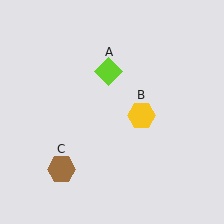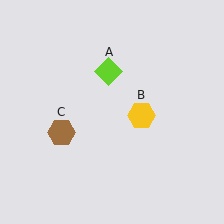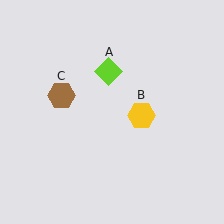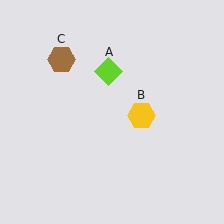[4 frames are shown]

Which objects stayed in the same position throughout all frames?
Lime diamond (object A) and yellow hexagon (object B) remained stationary.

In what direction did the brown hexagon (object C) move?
The brown hexagon (object C) moved up.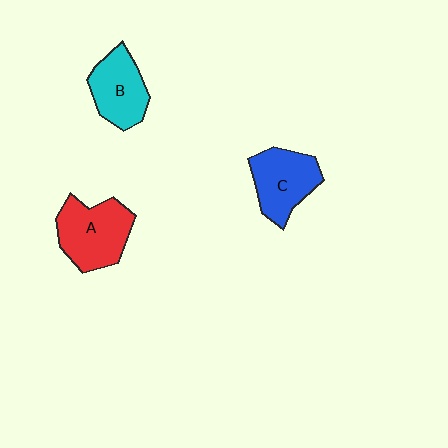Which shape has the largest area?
Shape A (red).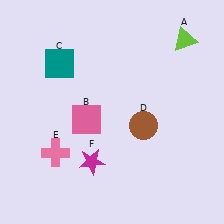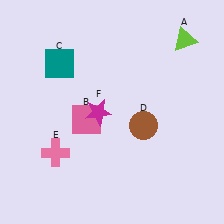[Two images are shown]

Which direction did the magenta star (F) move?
The magenta star (F) moved up.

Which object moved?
The magenta star (F) moved up.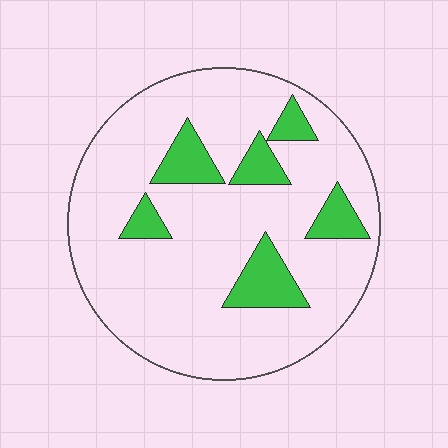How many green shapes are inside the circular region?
6.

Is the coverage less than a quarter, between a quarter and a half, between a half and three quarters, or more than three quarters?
Less than a quarter.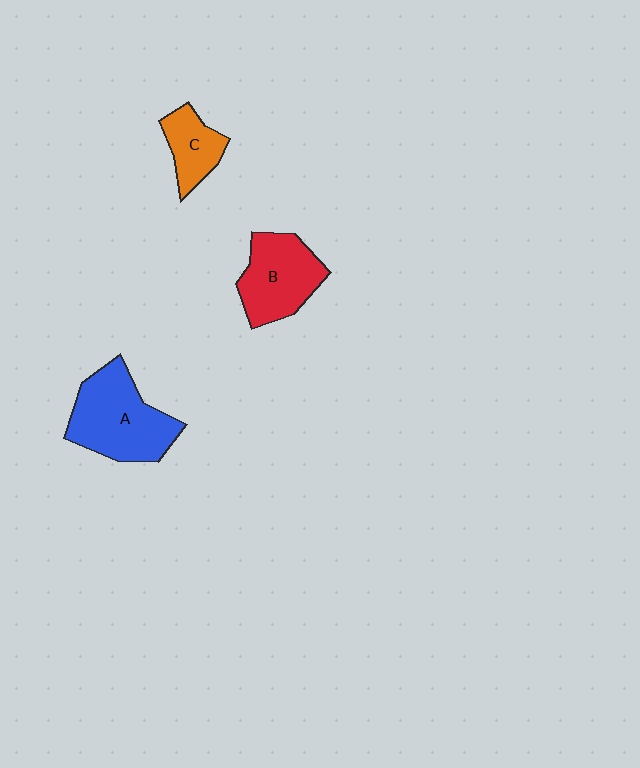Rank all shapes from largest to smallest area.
From largest to smallest: A (blue), B (red), C (orange).